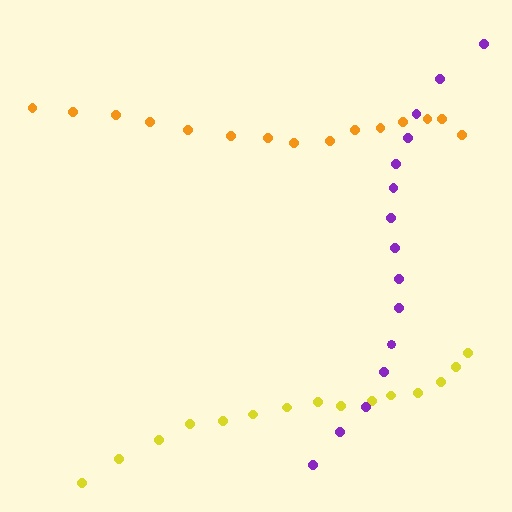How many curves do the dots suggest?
There are 3 distinct paths.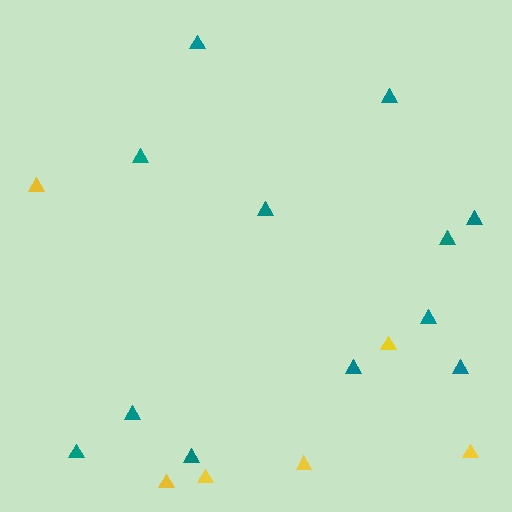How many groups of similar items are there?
There are 2 groups: one group of yellow triangles (6) and one group of teal triangles (12).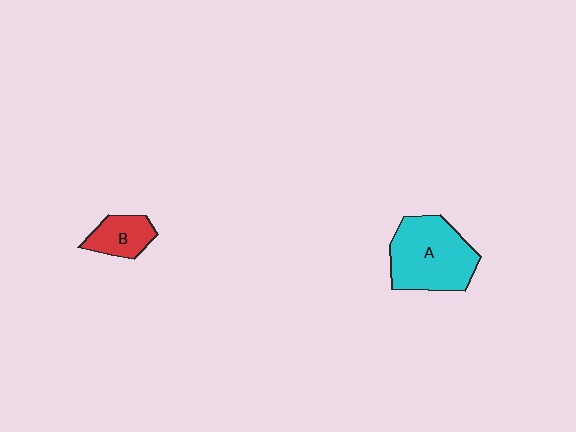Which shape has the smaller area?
Shape B (red).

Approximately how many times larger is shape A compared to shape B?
Approximately 2.4 times.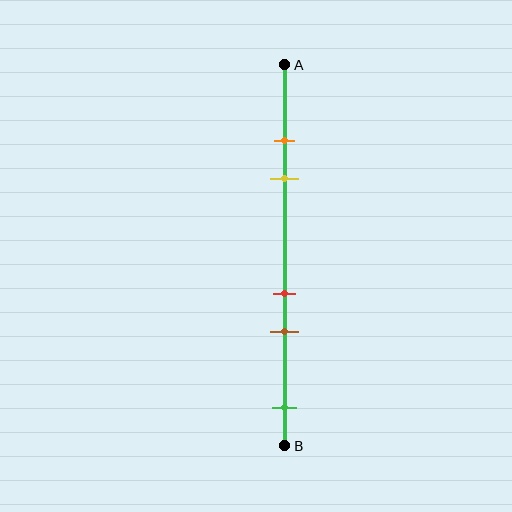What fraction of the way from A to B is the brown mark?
The brown mark is approximately 70% (0.7) of the way from A to B.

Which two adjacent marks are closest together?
The orange and yellow marks are the closest adjacent pair.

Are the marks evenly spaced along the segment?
No, the marks are not evenly spaced.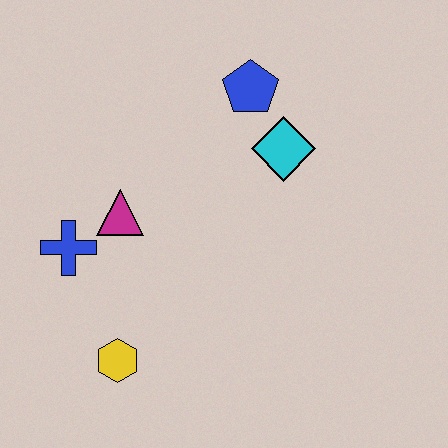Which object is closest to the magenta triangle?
The blue cross is closest to the magenta triangle.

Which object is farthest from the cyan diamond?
The yellow hexagon is farthest from the cyan diamond.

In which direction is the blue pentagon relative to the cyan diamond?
The blue pentagon is above the cyan diamond.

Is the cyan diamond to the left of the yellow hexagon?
No